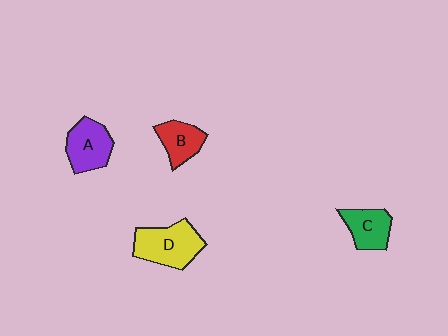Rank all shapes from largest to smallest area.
From largest to smallest: D (yellow), A (purple), C (green), B (red).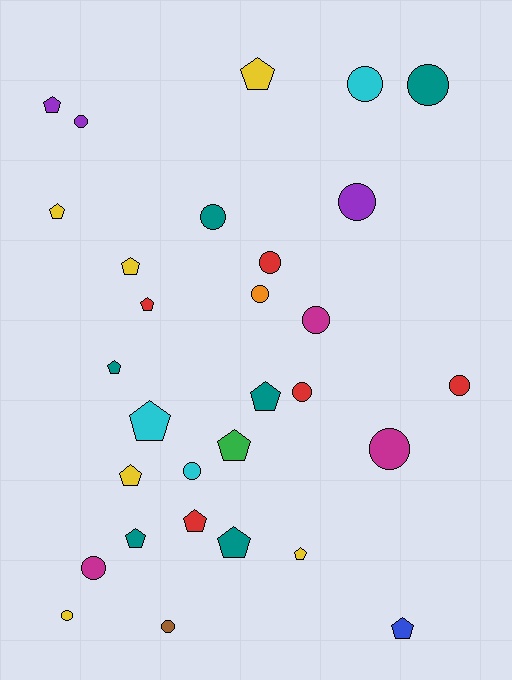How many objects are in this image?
There are 30 objects.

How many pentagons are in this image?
There are 15 pentagons.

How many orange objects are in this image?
There is 1 orange object.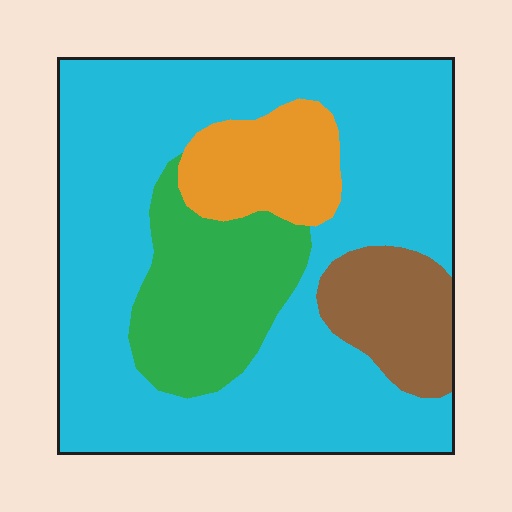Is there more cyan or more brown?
Cyan.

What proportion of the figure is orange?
Orange covers roughly 10% of the figure.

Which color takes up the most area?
Cyan, at roughly 65%.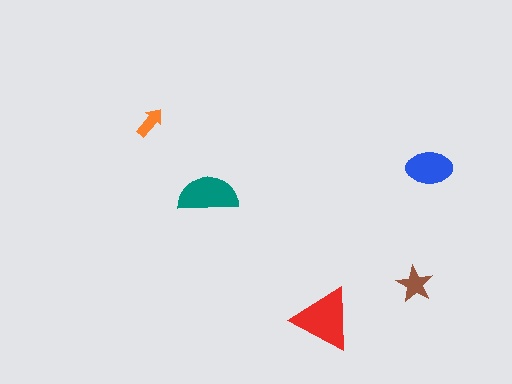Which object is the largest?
The red triangle.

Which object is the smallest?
The orange arrow.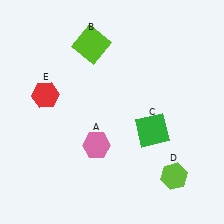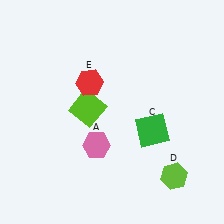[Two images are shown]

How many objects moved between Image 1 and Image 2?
2 objects moved between the two images.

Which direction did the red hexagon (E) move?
The red hexagon (E) moved right.